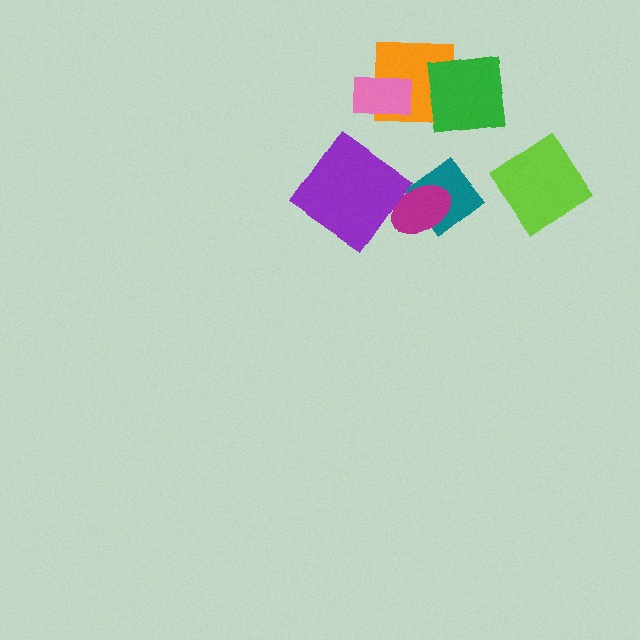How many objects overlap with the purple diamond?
0 objects overlap with the purple diamond.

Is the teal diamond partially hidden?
Yes, it is partially covered by another shape.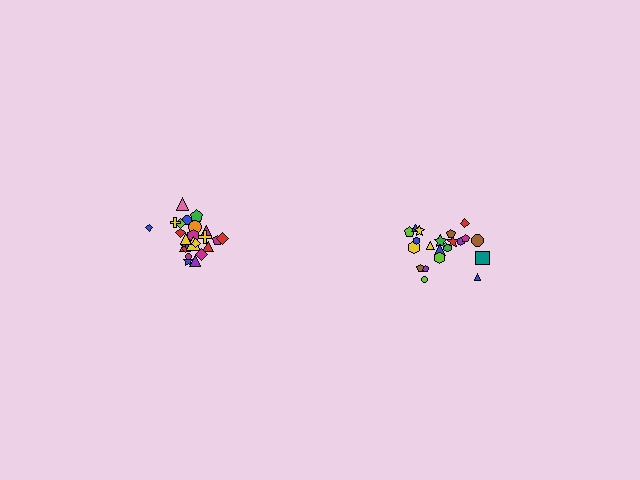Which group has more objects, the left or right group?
The left group.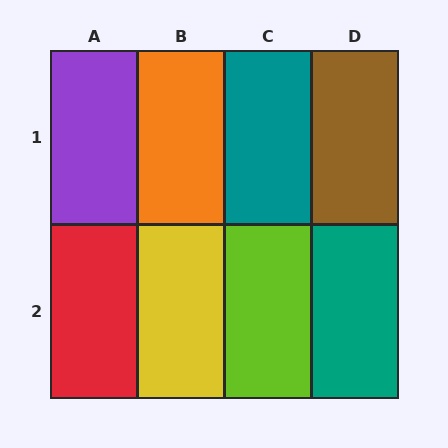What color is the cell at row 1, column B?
Orange.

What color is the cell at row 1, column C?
Teal.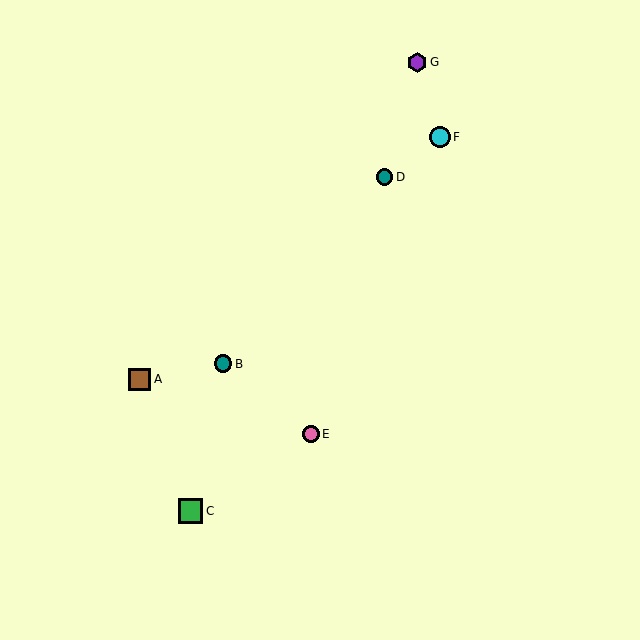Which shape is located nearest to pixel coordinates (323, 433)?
The pink circle (labeled E) at (311, 434) is nearest to that location.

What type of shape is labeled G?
Shape G is a purple hexagon.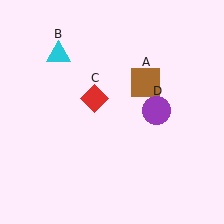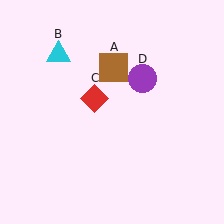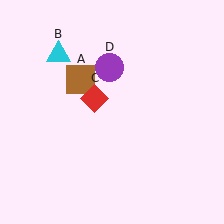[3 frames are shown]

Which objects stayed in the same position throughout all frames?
Cyan triangle (object B) and red diamond (object C) remained stationary.